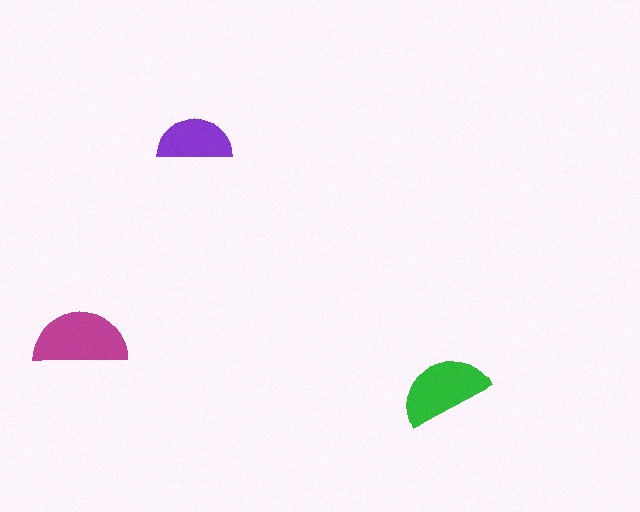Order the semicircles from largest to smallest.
the magenta one, the green one, the purple one.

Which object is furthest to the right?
The green semicircle is rightmost.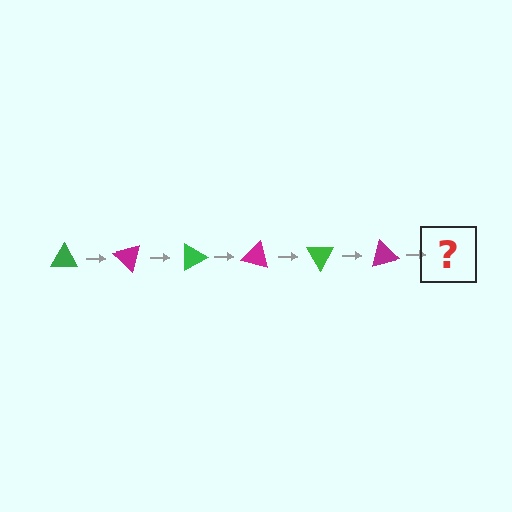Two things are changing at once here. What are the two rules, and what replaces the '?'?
The two rules are that it rotates 45 degrees each step and the color cycles through green and magenta. The '?' should be a green triangle, rotated 270 degrees from the start.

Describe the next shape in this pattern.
It should be a green triangle, rotated 270 degrees from the start.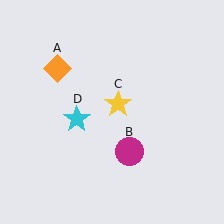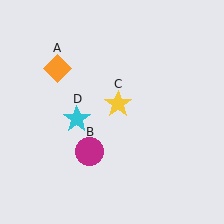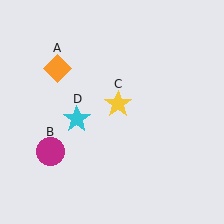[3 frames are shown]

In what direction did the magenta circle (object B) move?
The magenta circle (object B) moved left.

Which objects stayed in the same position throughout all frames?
Orange diamond (object A) and yellow star (object C) and cyan star (object D) remained stationary.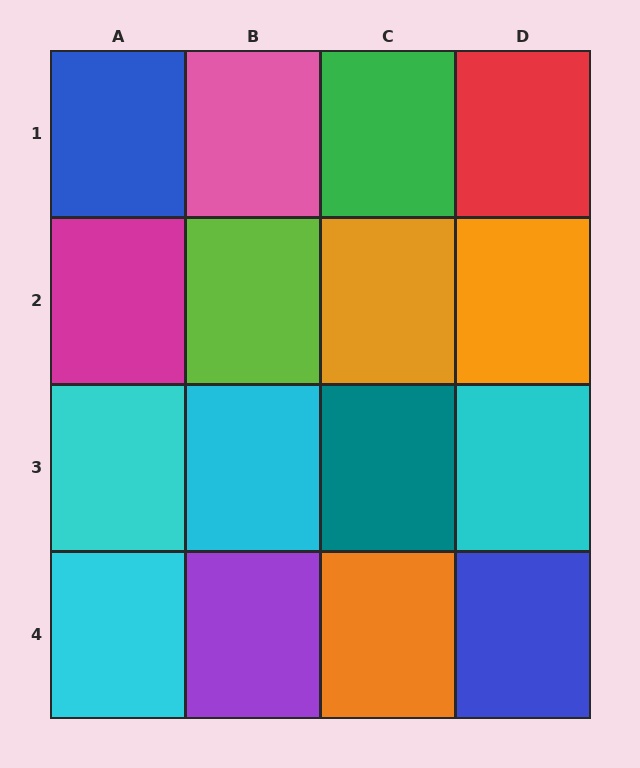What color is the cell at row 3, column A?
Cyan.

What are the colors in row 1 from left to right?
Blue, pink, green, red.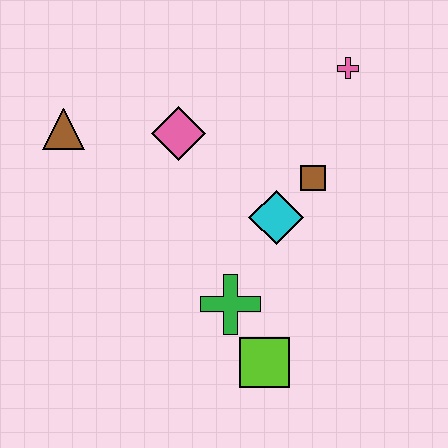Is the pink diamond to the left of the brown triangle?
No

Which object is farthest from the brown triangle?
The lime square is farthest from the brown triangle.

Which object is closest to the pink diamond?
The brown triangle is closest to the pink diamond.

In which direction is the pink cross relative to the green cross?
The pink cross is above the green cross.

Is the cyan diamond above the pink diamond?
No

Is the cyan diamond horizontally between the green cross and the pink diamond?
No